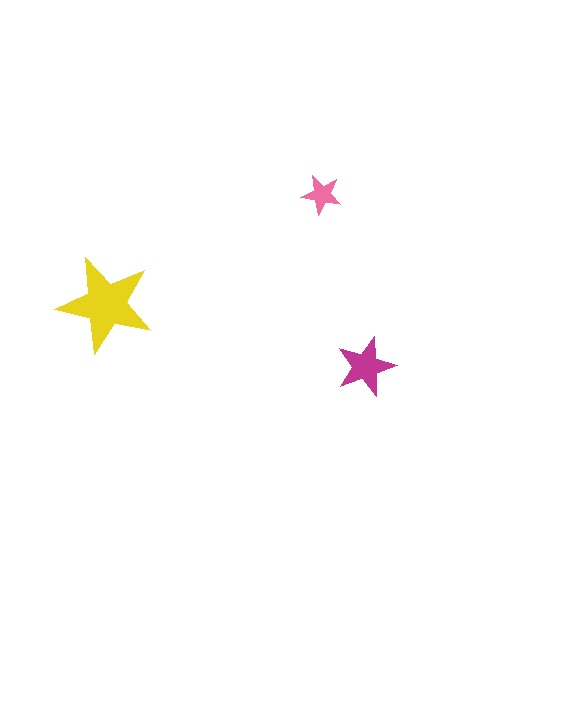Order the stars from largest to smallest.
the yellow one, the magenta one, the pink one.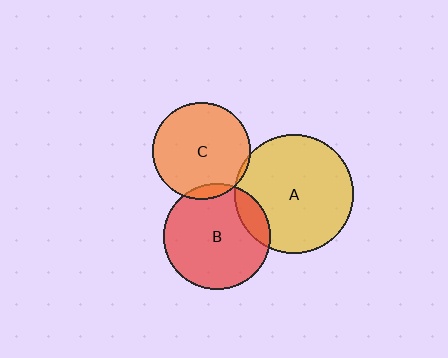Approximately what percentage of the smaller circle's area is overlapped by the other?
Approximately 5%.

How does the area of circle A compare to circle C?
Approximately 1.5 times.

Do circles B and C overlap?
Yes.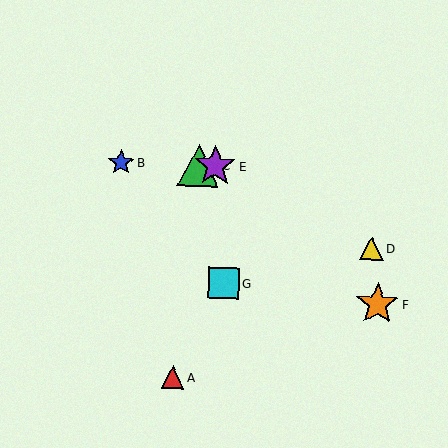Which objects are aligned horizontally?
Objects B, C, E are aligned horizontally.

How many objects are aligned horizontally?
3 objects (B, C, E) are aligned horizontally.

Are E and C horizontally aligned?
Yes, both are at y≈166.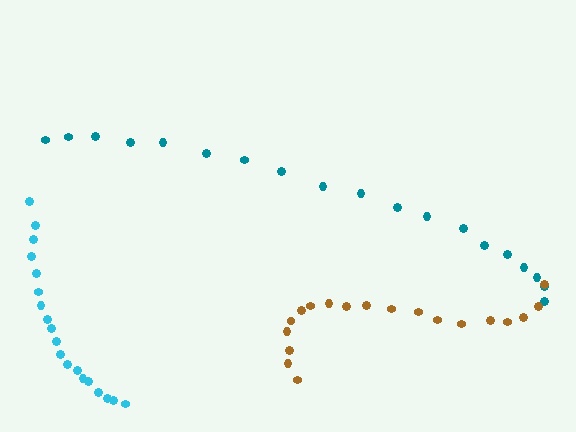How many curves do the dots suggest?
There are 3 distinct paths.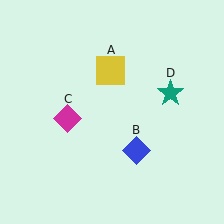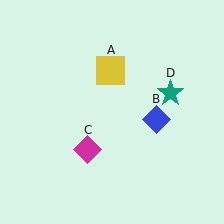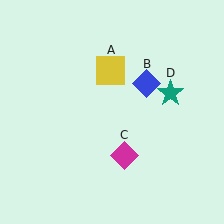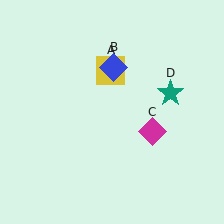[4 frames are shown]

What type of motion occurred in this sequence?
The blue diamond (object B), magenta diamond (object C) rotated counterclockwise around the center of the scene.